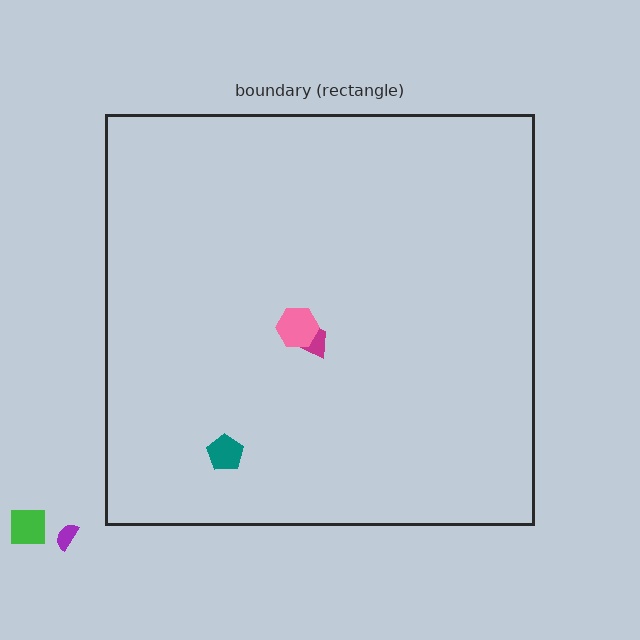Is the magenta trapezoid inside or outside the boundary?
Inside.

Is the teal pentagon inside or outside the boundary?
Inside.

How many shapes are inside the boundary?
3 inside, 2 outside.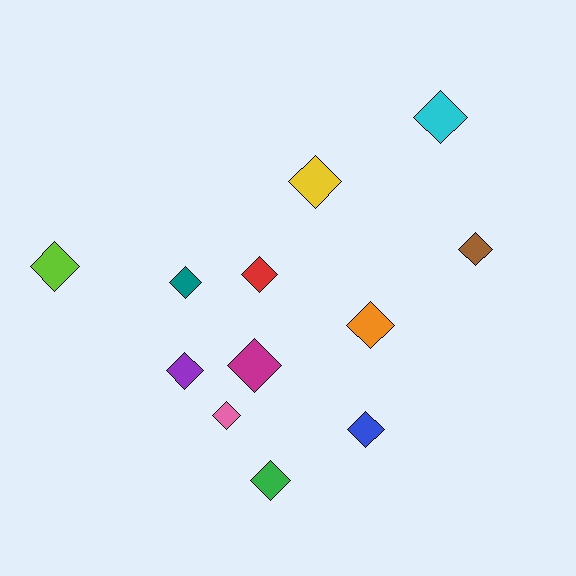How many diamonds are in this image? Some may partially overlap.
There are 12 diamonds.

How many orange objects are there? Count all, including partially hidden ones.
There is 1 orange object.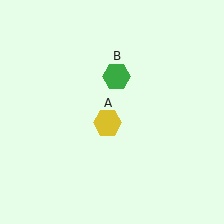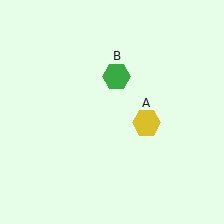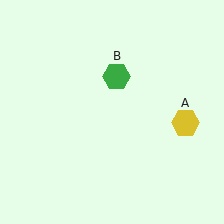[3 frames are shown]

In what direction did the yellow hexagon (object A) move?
The yellow hexagon (object A) moved right.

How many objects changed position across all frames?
1 object changed position: yellow hexagon (object A).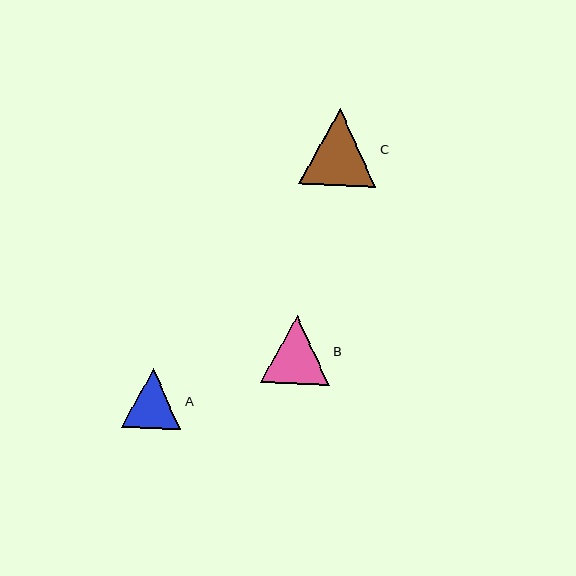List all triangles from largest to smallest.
From largest to smallest: C, B, A.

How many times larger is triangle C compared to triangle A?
Triangle C is approximately 1.3 times the size of triangle A.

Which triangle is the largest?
Triangle C is the largest with a size of approximately 77 pixels.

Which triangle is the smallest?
Triangle A is the smallest with a size of approximately 60 pixels.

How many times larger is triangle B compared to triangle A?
Triangle B is approximately 1.1 times the size of triangle A.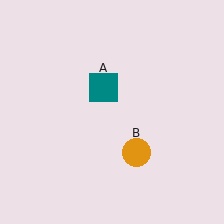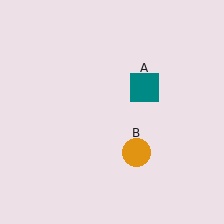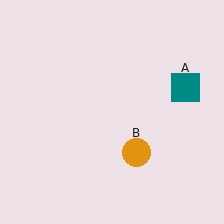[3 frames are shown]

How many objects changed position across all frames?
1 object changed position: teal square (object A).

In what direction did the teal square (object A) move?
The teal square (object A) moved right.